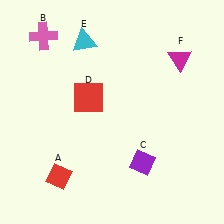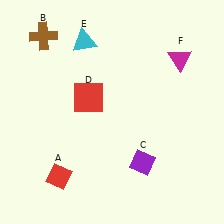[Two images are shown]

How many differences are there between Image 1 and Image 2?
There is 1 difference between the two images.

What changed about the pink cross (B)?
In Image 1, B is pink. In Image 2, it changed to brown.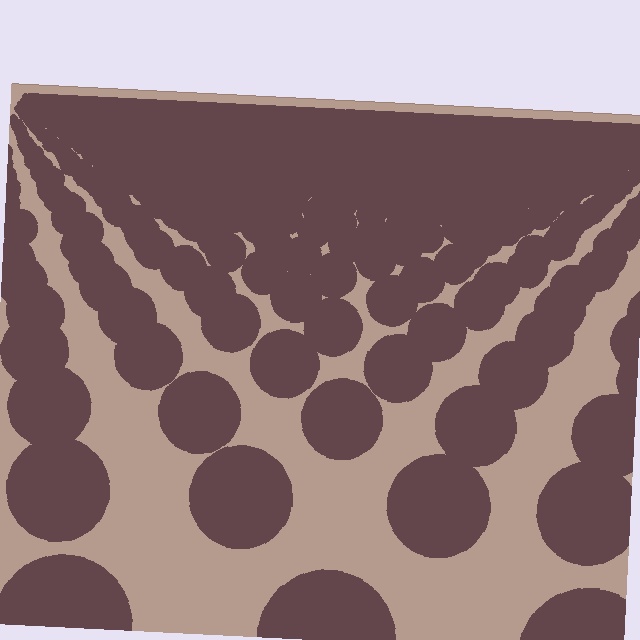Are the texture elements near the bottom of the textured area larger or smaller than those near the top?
Larger. Near the bottom, elements are closer to the viewer and appear at a bigger on-screen size.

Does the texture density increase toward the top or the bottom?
Density increases toward the top.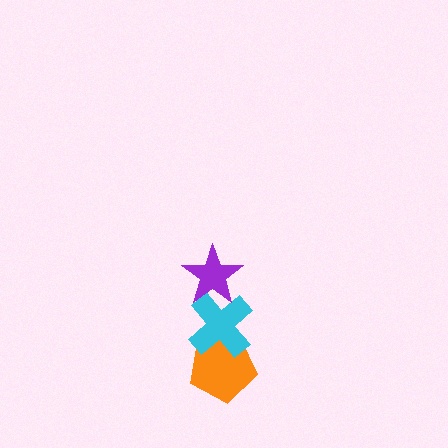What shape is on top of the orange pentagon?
The cyan cross is on top of the orange pentagon.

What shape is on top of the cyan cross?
The purple star is on top of the cyan cross.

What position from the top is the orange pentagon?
The orange pentagon is 3rd from the top.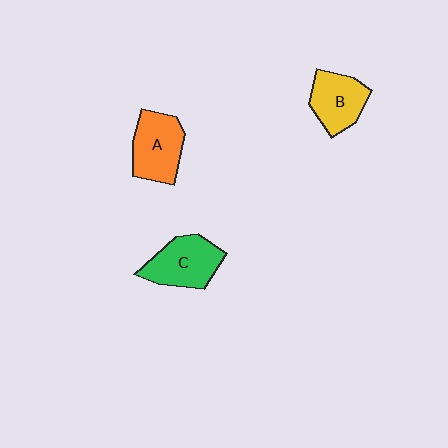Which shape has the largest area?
Shape C (green).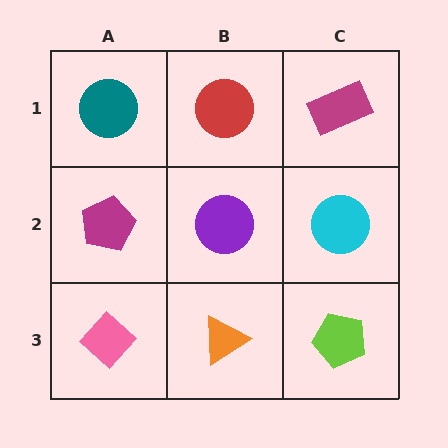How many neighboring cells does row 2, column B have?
4.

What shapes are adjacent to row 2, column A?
A teal circle (row 1, column A), a pink diamond (row 3, column A), a purple circle (row 2, column B).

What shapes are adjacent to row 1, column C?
A cyan circle (row 2, column C), a red circle (row 1, column B).